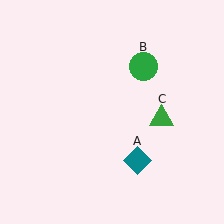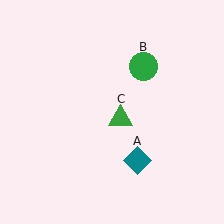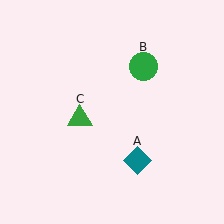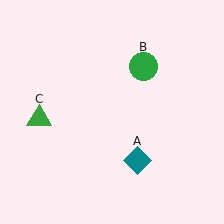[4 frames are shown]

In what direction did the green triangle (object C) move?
The green triangle (object C) moved left.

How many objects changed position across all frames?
1 object changed position: green triangle (object C).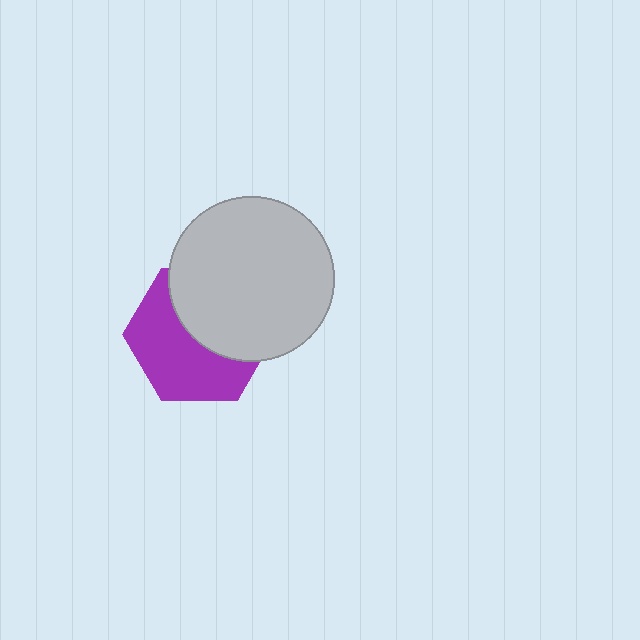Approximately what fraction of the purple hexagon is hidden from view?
Roughly 47% of the purple hexagon is hidden behind the light gray circle.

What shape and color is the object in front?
The object in front is a light gray circle.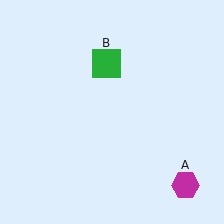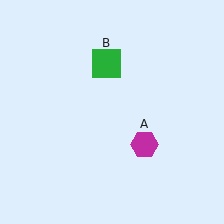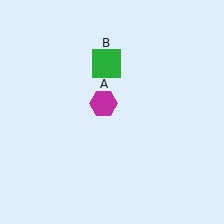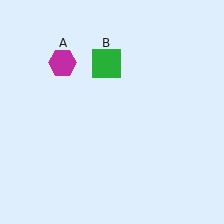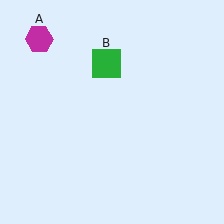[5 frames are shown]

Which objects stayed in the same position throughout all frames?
Green square (object B) remained stationary.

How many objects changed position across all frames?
1 object changed position: magenta hexagon (object A).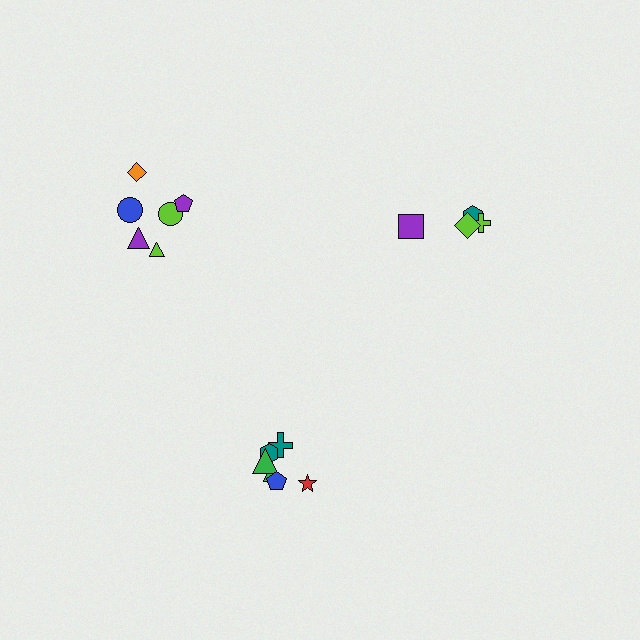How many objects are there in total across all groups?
There are 16 objects.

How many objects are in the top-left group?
There are 6 objects.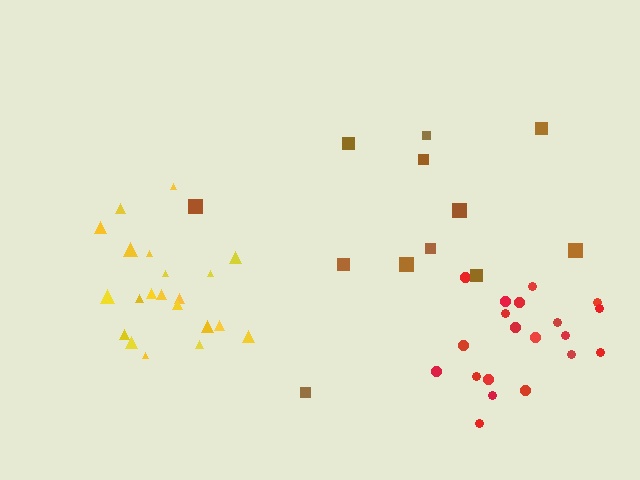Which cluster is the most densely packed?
Yellow.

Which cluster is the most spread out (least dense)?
Brown.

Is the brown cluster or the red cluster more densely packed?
Red.